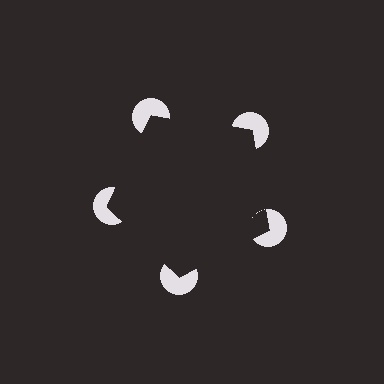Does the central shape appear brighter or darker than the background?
It typically appears slightly darker than the background, even though no actual brightness change is drawn.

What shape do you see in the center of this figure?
An illusory pentagon — its edges are inferred from the aligned wedge cuts in the pac-man discs, not physically drawn.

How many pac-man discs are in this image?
There are 5 — one at each vertex of the illusory pentagon.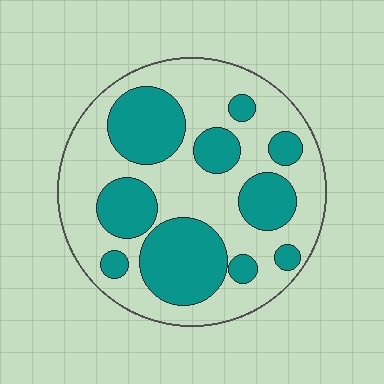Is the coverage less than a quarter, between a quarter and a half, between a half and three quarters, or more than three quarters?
Between a quarter and a half.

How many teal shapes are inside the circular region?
10.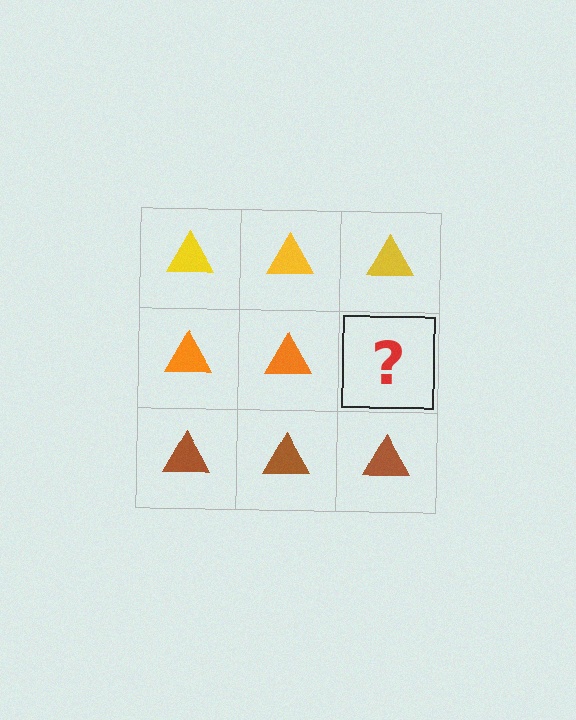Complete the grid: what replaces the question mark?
The question mark should be replaced with an orange triangle.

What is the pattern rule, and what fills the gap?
The rule is that each row has a consistent color. The gap should be filled with an orange triangle.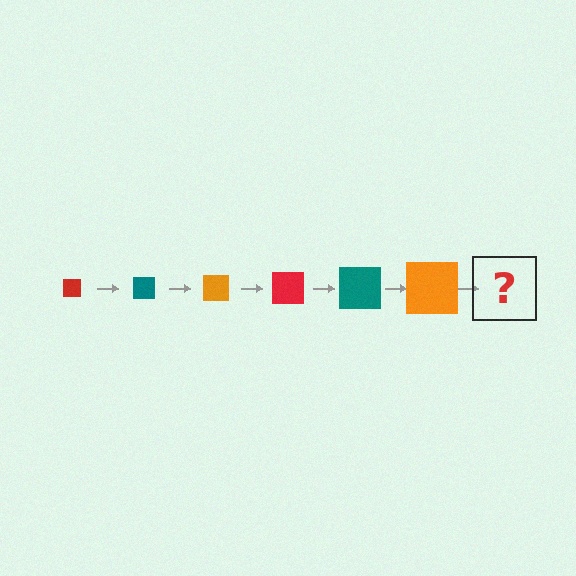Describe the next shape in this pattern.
It should be a red square, larger than the previous one.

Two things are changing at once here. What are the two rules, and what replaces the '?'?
The two rules are that the square grows larger each step and the color cycles through red, teal, and orange. The '?' should be a red square, larger than the previous one.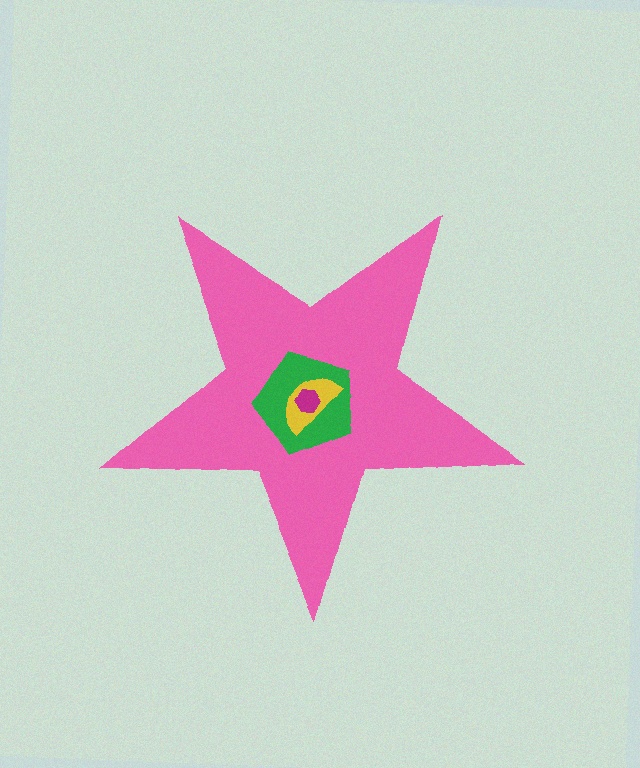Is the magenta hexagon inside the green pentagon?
Yes.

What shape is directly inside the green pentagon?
The yellow semicircle.